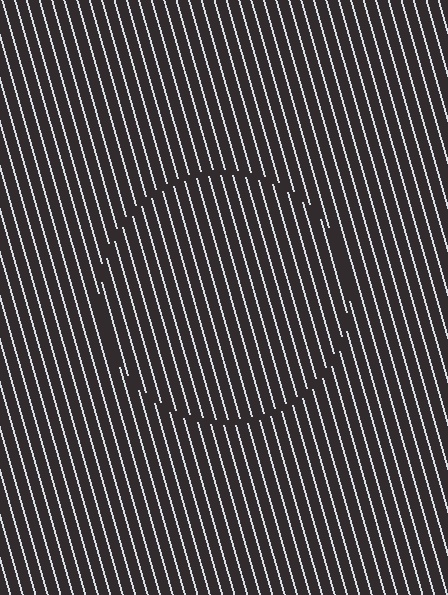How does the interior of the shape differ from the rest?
The interior of the shape contains the same grating, shifted by half a period — the contour is defined by the phase discontinuity where line-ends from the inner and outer gratings abut.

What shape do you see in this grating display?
An illusory circle. The interior of the shape contains the same grating, shifted by half a period — the contour is defined by the phase discontinuity where line-ends from the inner and outer gratings abut.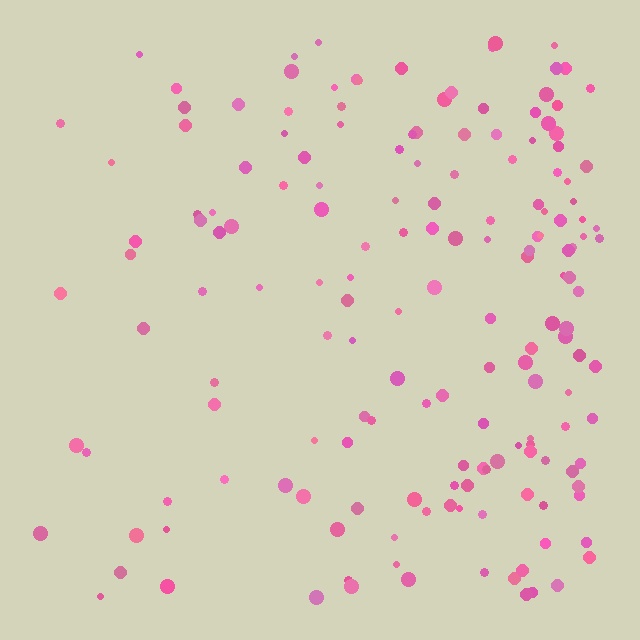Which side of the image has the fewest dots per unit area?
The left.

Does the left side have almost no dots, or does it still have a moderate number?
Still a moderate number, just noticeably fewer than the right.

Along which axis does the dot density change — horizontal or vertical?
Horizontal.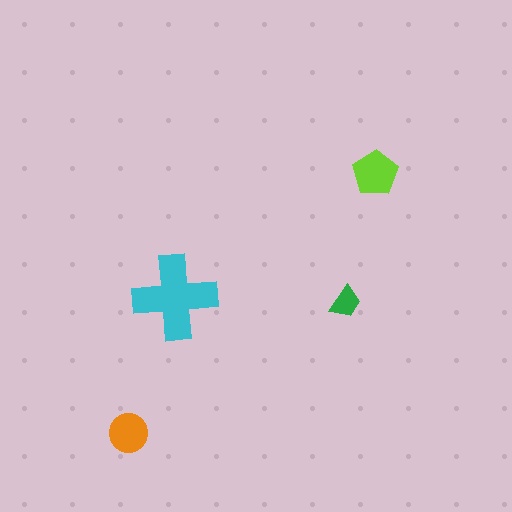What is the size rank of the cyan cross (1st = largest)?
1st.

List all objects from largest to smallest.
The cyan cross, the lime pentagon, the orange circle, the green trapezoid.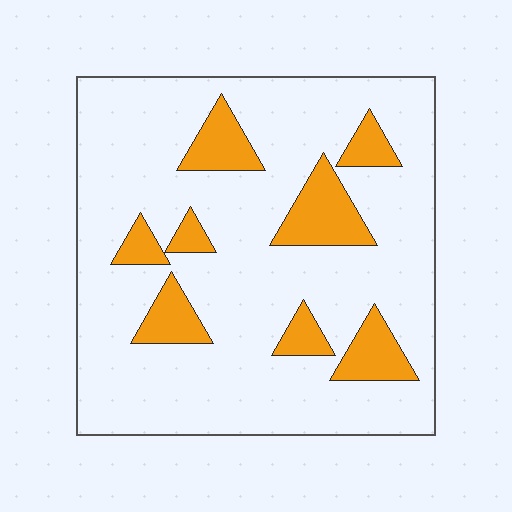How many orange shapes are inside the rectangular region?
8.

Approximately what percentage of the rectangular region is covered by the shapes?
Approximately 15%.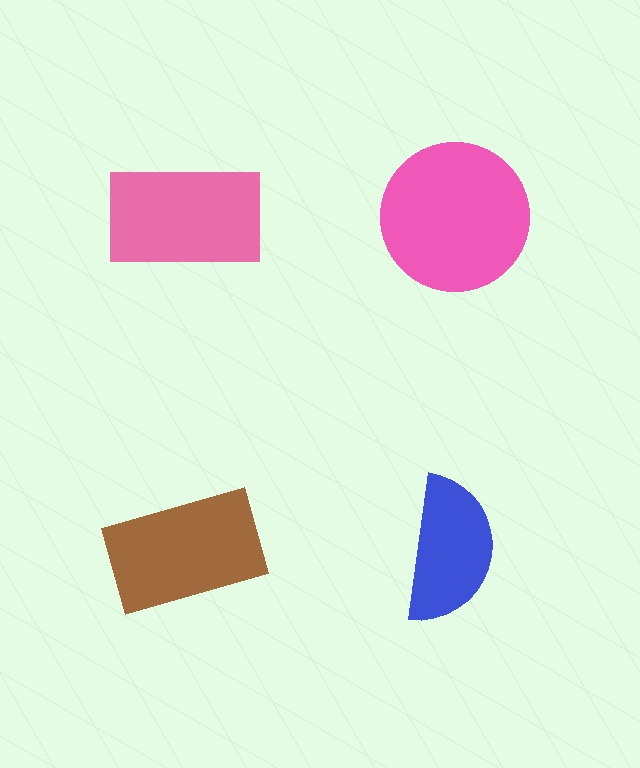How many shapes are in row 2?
2 shapes.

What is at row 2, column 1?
A brown rectangle.